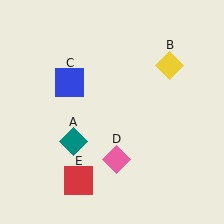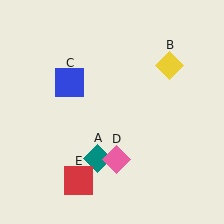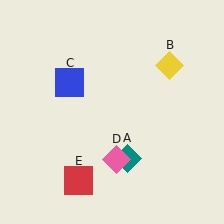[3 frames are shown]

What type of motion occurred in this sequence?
The teal diamond (object A) rotated counterclockwise around the center of the scene.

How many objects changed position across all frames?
1 object changed position: teal diamond (object A).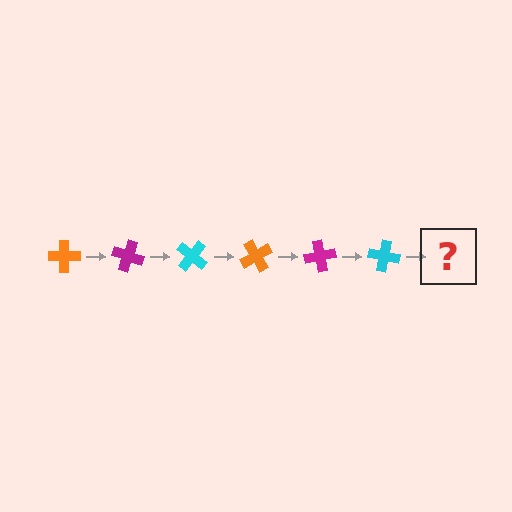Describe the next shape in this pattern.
It should be an orange cross, rotated 120 degrees from the start.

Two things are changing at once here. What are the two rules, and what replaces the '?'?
The two rules are that it rotates 20 degrees each step and the color cycles through orange, magenta, and cyan. The '?' should be an orange cross, rotated 120 degrees from the start.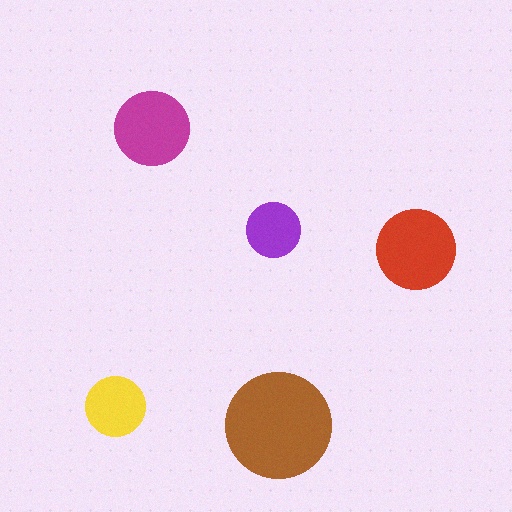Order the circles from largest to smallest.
the brown one, the red one, the magenta one, the yellow one, the purple one.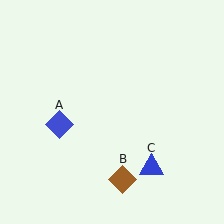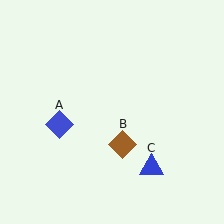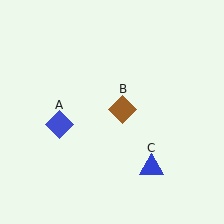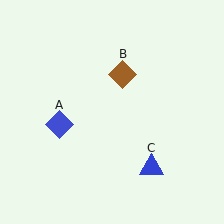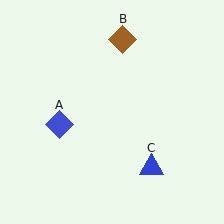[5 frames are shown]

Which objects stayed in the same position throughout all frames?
Blue diamond (object A) and blue triangle (object C) remained stationary.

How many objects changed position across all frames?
1 object changed position: brown diamond (object B).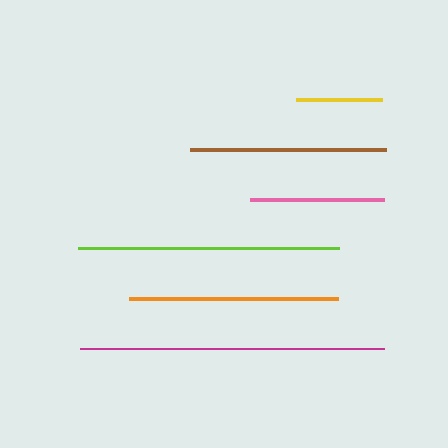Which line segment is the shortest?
The yellow line is the shortest at approximately 86 pixels.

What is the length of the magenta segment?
The magenta segment is approximately 304 pixels long.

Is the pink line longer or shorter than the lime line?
The lime line is longer than the pink line.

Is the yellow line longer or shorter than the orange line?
The orange line is longer than the yellow line.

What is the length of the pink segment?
The pink segment is approximately 134 pixels long.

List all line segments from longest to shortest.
From longest to shortest: magenta, lime, orange, brown, pink, yellow.